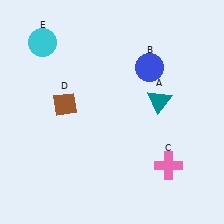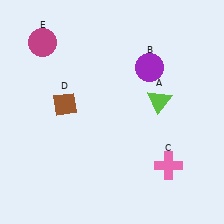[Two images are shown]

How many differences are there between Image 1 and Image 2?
There are 3 differences between the two images.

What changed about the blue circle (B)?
In Image 1, B is blue. In Image 2, it changed to purple.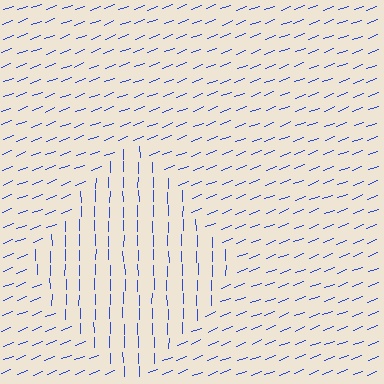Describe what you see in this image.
The image is filled with small blue line segments. A diamond region in the image has lines oriented differently from the surrounding lines, creating a visible texture boundary.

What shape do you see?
I see a diamond.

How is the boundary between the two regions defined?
The boundary is defined purely by a change in line orientation (approximately 69 degrees difference). All lines are the same color and thickness.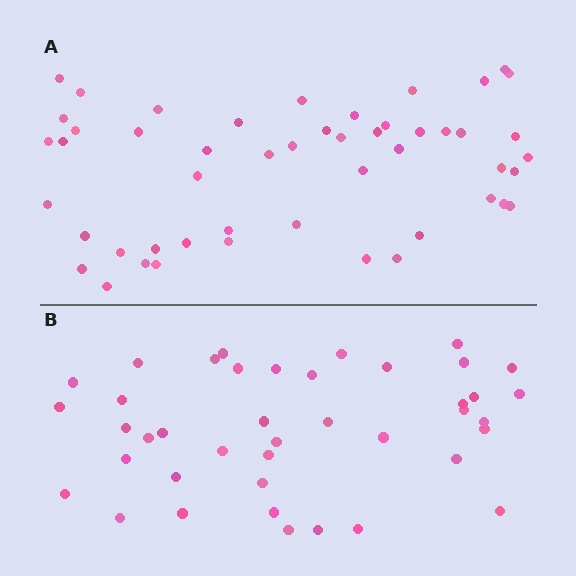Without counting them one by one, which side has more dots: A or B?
Region A (the top region) has more dots.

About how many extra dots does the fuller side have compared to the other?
Region A has roughly 8 or so more dots than region B.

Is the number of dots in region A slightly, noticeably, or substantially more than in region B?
Region A has only slightly more — the two regions are fairly close. The ratio is roughly 1.2 to 1.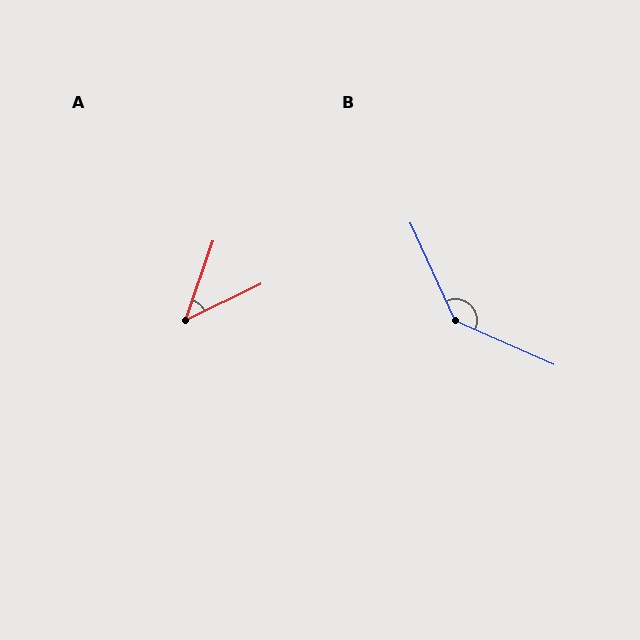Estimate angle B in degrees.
Approximately 138 degrees.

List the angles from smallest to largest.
A (45°), B (138°).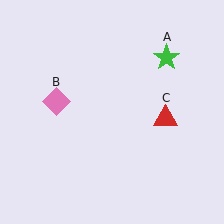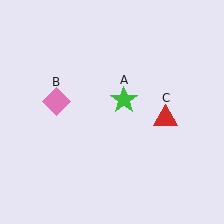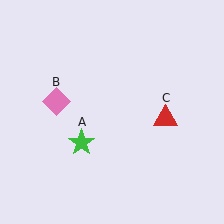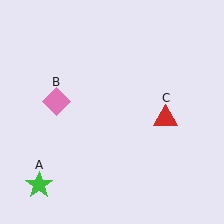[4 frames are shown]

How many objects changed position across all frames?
1 object changed position: green star (object A).